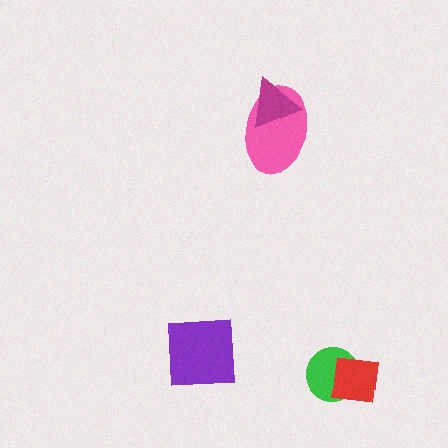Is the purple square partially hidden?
No, no other shape covers it.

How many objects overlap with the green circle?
1 object overlaps with the green circle.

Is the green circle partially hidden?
Yes, it is partially covered by another shape.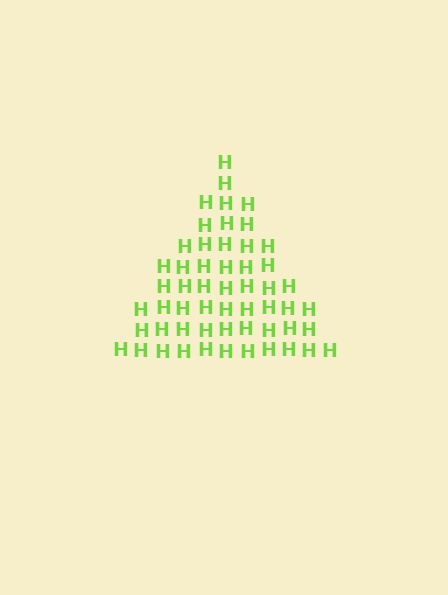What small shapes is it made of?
It is made of small letter H's.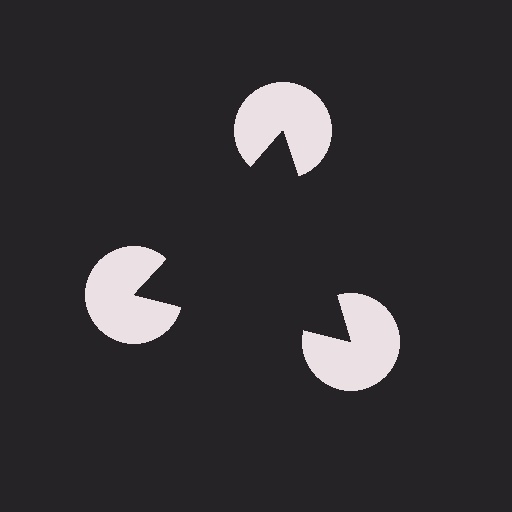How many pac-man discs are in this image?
There are 3 — one at each vertex of the illusory triangle.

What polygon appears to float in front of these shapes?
An illusory triangle — its edges are inferred from the aligned wedge cuts in the pac-man discs, not physically drawn.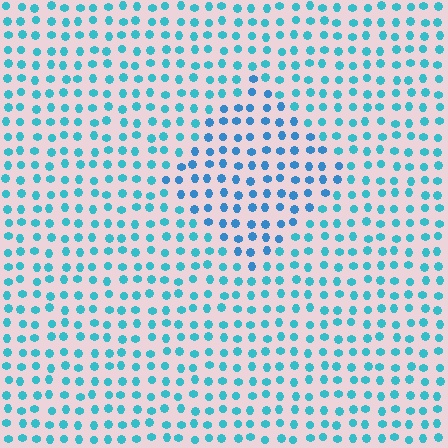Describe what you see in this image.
The image is filled with small cyan elements in a uniform arrangement. A diamond-shaped region is visible where the elements are tinted to a slightly different hue, forming a subtle color boundary.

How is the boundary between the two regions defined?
The boundary is defined purely by a slight shift in hue (about 22 degrees). Spacing, size, and orientation are identical on both sides.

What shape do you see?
I see a diamond.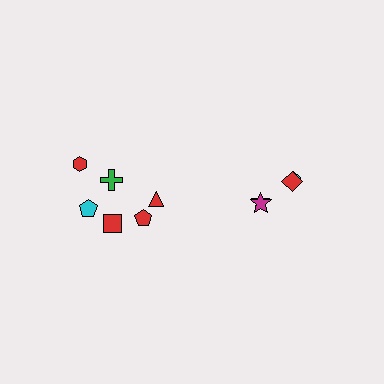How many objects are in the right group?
There are 4 objects.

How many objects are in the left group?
There are 6 objects.